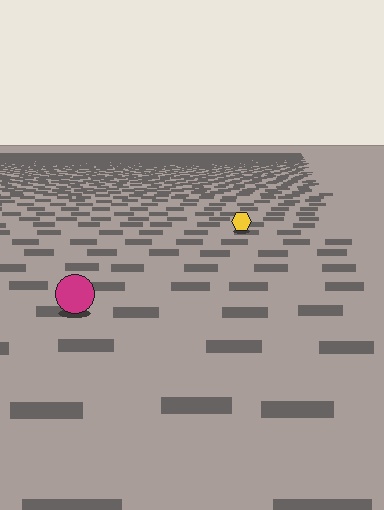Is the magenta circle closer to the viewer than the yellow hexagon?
Yes. The magenta circle is closer — you can tell from the texture gradient: the ground texture is coarser near it.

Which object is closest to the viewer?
The magenta circle is closest. The texture marks near it are larger and more spread out.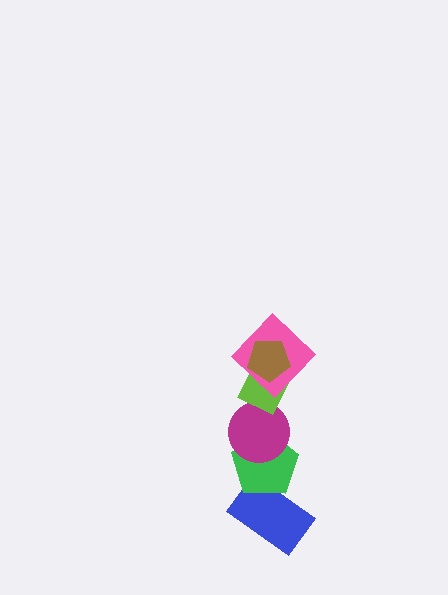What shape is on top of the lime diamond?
The pink diamond is on top of the lime diamond.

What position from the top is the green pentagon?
The green pentagon is 5th from the top.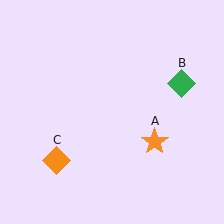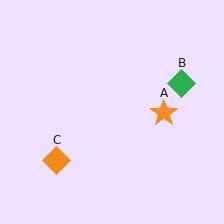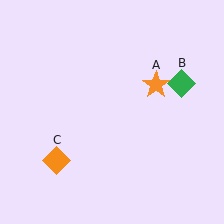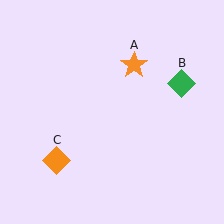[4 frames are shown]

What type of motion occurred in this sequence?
The orange star (object A) rotated counterclockwise around the center of the scene.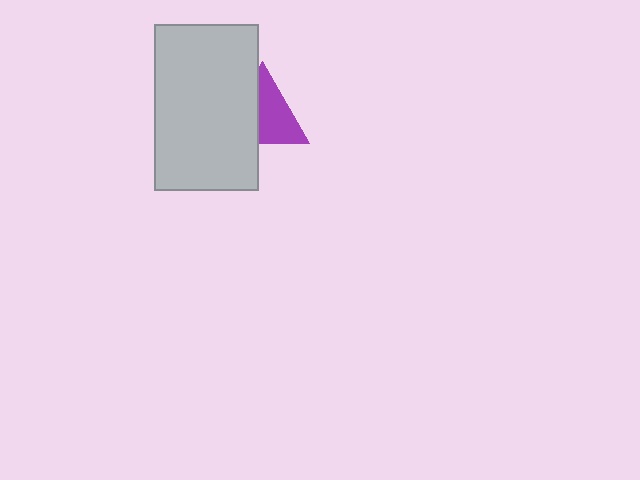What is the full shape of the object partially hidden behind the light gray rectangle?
The partially hidden object is a purple triangle.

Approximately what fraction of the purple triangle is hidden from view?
Roughly 44% of the purple triangle is hidden behind the light gray rectangle.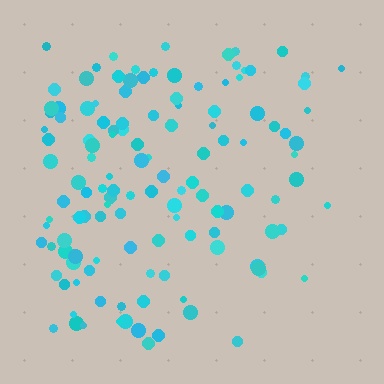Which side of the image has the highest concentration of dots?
The left.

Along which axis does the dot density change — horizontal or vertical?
Horizontal.